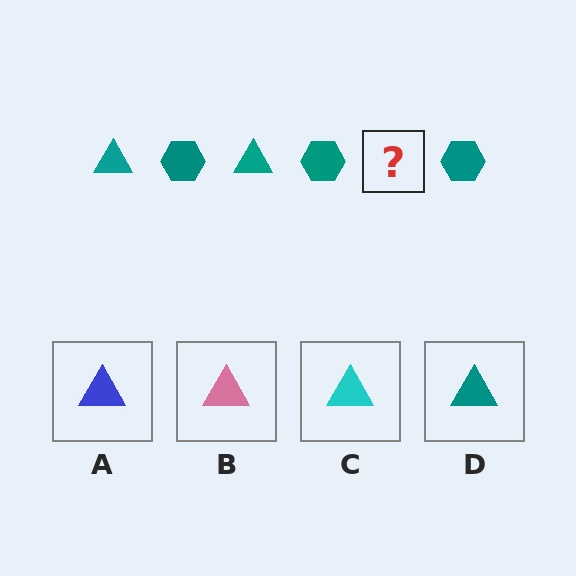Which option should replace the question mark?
Option D.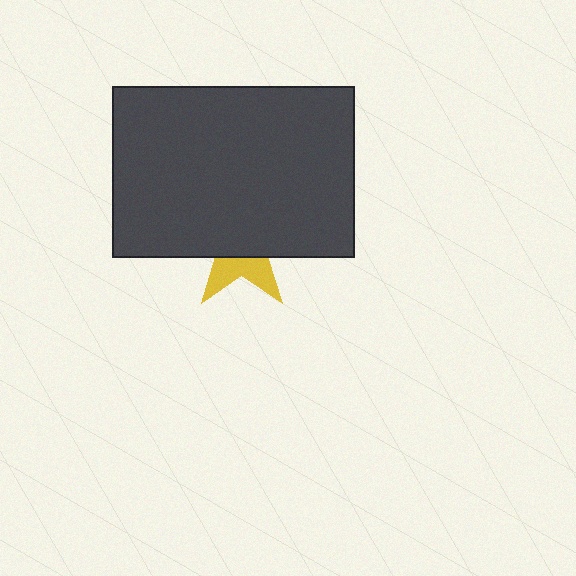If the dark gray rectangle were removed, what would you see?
You would see the complete yellow star.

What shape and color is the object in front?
The object in front is a dark gray rectangle.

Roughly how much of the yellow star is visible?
A small part of it is visible (roughly 35%).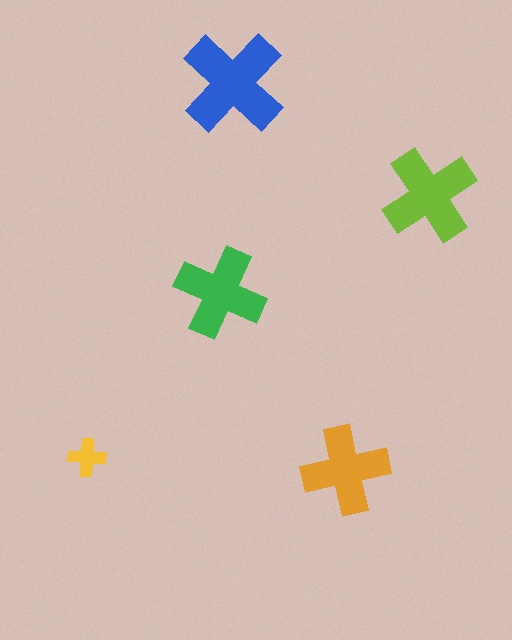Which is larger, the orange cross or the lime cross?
The lime one.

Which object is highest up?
The blue cross is topmost.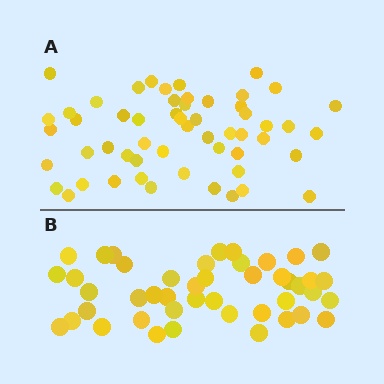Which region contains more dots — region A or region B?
Region A (the top region) has more dots.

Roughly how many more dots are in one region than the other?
Region A has roughly 10 or so more dots than region B.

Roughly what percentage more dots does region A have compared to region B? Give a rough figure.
About 20% more.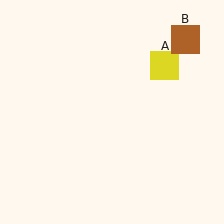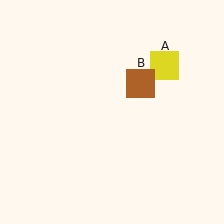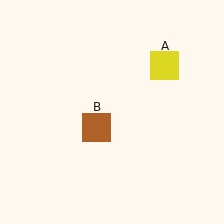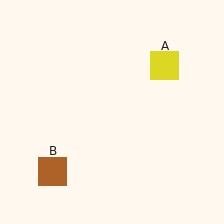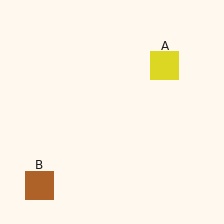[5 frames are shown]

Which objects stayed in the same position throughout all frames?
Yellow square (object A) remained stationary.